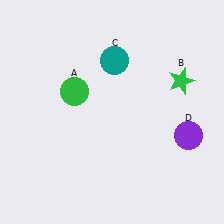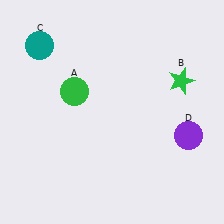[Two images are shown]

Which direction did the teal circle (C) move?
The teal circle (C) moved left.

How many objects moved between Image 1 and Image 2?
1 object moved between the two images.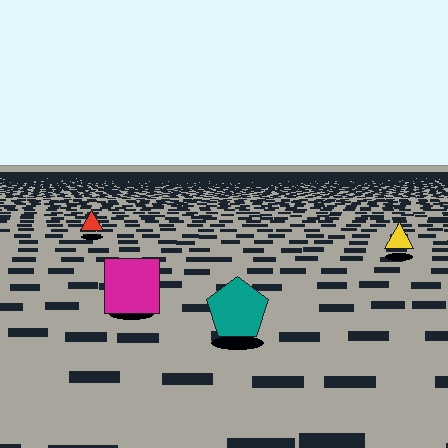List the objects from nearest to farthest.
From nearest to farthest: the teal pentagon, the magenta square, the yellow triangle, the red triangle.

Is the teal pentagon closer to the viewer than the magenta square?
Yes. The teal pentagon is closer — you can tell from the texture gradient: the ground texture is coarser near it.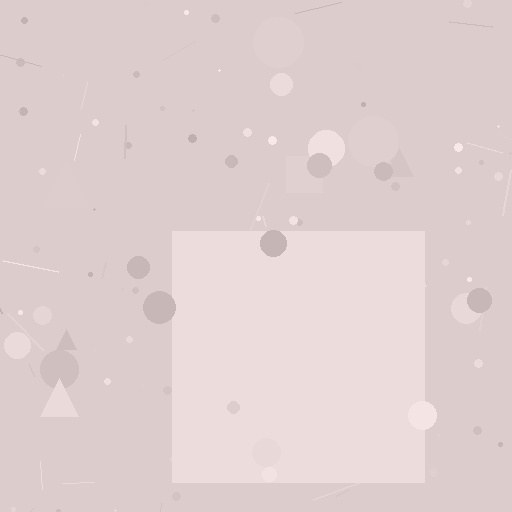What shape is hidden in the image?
A square is hidden in the image.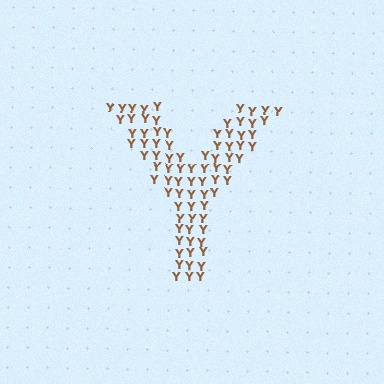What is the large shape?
The large shape is the letter Y.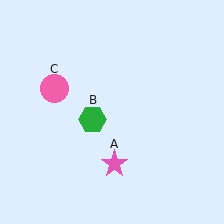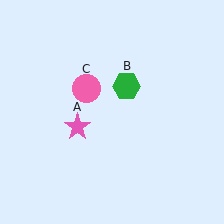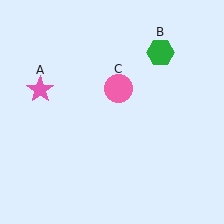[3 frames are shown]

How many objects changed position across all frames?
3 objects changed position: pink star (object A), green hexagon (object B), pink circle (object C).